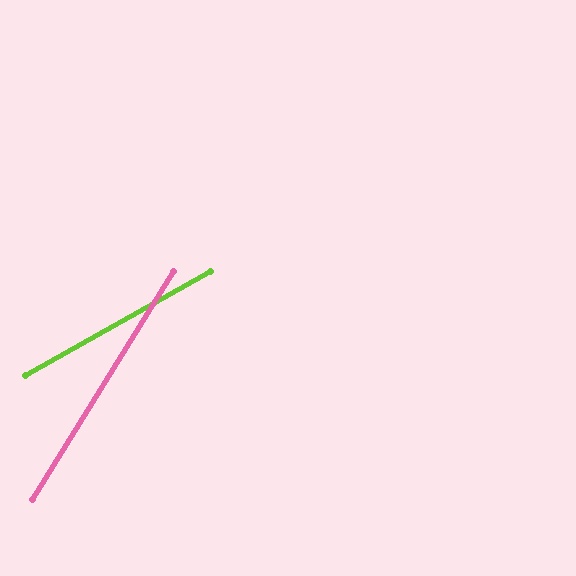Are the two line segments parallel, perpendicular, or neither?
Neither parallel nor perpendicular — they differ by about 29°.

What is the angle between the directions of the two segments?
Approximately 29 degrees.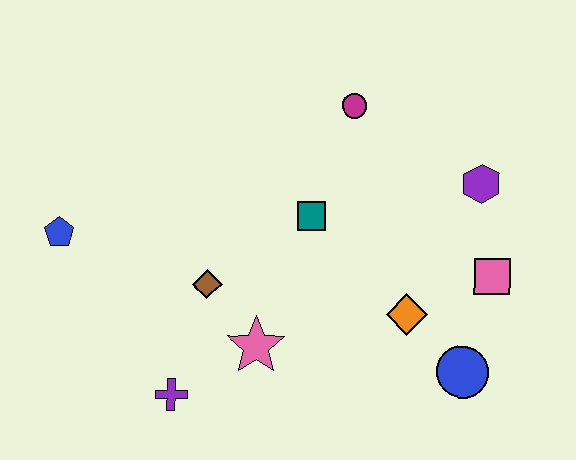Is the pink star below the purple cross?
No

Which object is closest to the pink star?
The brown diamond is closest to the pink star.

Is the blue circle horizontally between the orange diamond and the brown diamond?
No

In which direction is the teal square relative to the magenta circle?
The teal square is below the magenta circle.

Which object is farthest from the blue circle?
The blue pentagon is farthest from the blue circle.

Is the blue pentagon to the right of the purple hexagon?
No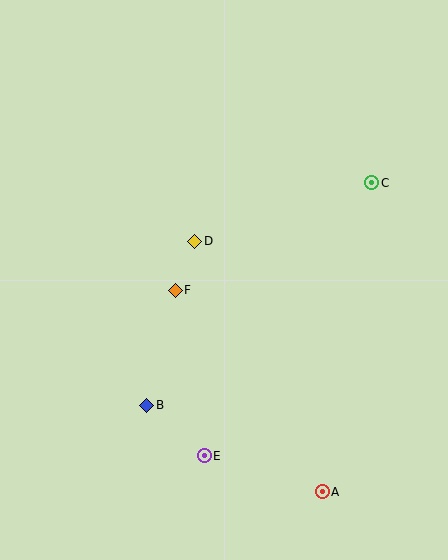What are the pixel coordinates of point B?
Point B is at (147, 405).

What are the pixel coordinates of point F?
Point F is at (175, 290).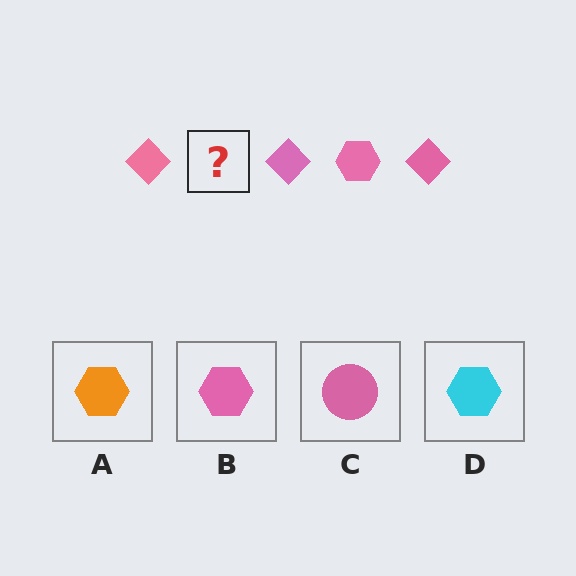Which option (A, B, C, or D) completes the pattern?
B.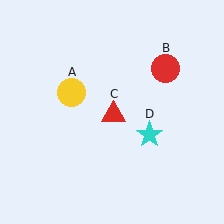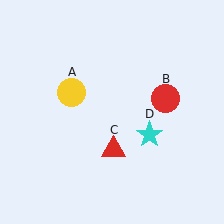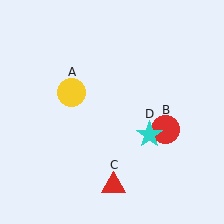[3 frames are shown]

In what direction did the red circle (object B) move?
The red circle (object B) moved down.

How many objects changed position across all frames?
2 objects changed position: red circle (object B), red triangle (object C).